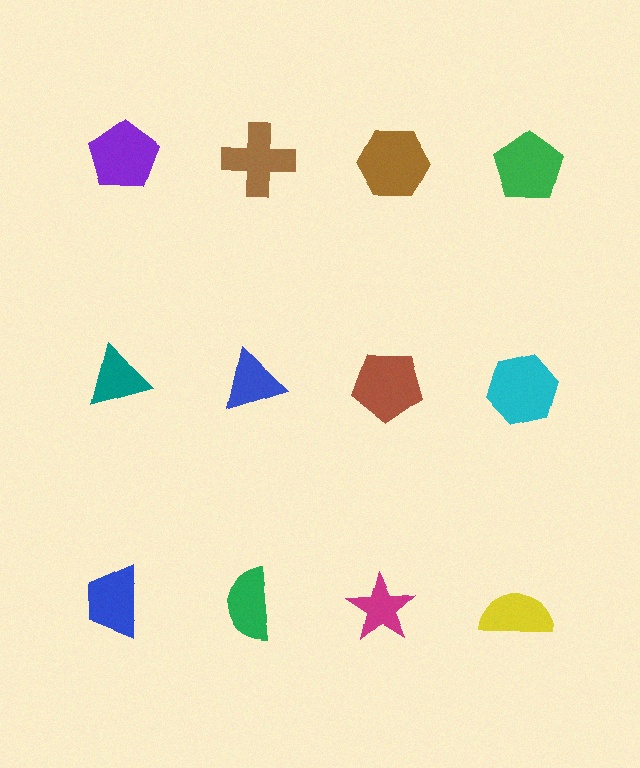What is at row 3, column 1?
A blue trapezoid.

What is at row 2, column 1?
A teal triangle.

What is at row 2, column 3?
A brown pentagon.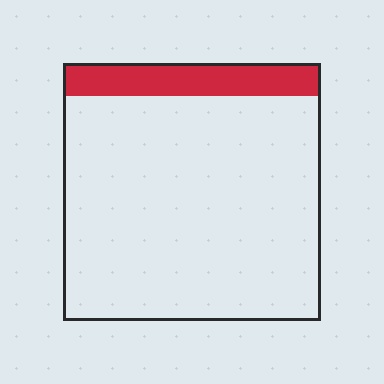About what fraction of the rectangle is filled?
About one eighth (1/8).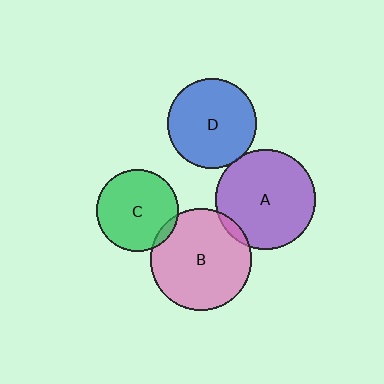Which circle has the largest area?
Circle B (pink).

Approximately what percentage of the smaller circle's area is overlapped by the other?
Approximately 5%.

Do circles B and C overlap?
Yes.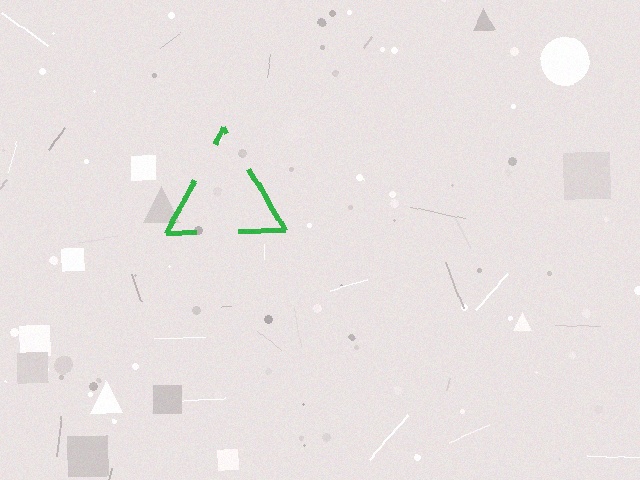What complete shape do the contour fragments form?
The contour fragments form a triangle.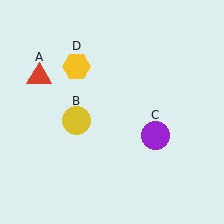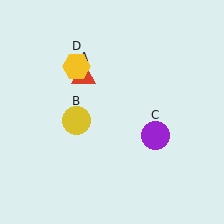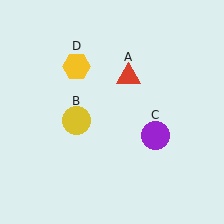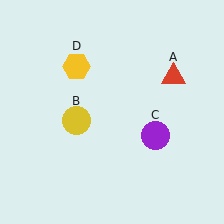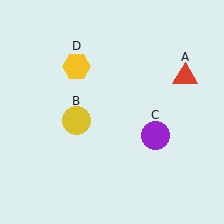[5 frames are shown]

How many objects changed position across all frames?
1 object changed position: red triangle (object A).